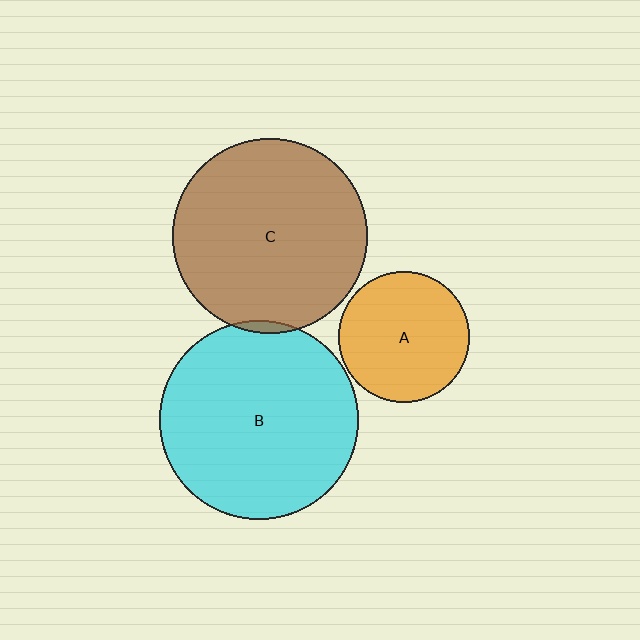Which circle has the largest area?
Circle B (cyan).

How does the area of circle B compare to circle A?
Approximately 2.3 times.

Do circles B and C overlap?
Yes.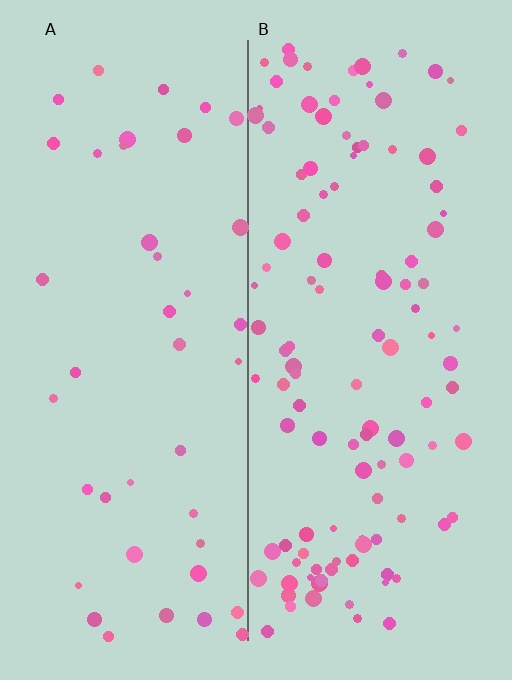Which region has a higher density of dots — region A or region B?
B (the right).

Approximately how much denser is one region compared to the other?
Approximately 2.7× — region B over region A.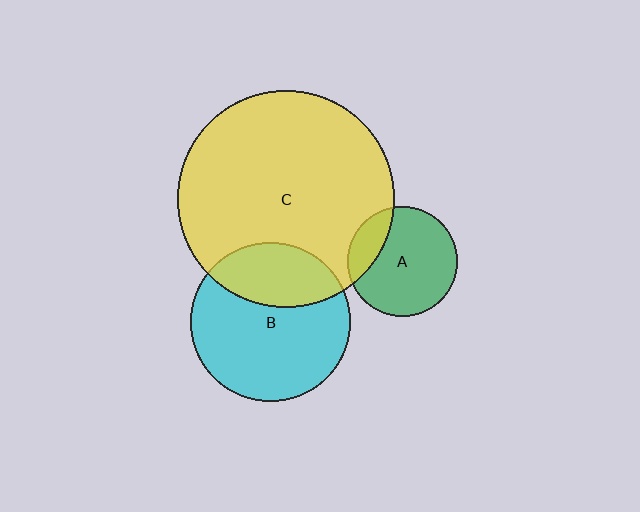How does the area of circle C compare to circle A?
Approximately 3.9 times.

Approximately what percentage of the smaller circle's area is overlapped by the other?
Approximately 20%.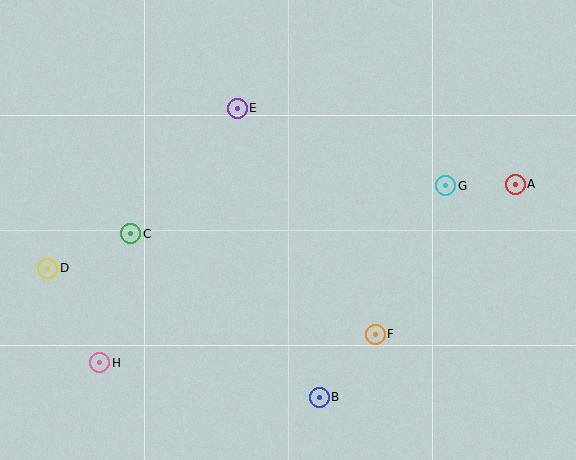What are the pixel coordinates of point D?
Point D is at (48, 268).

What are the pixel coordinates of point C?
Point C is at (131, 234).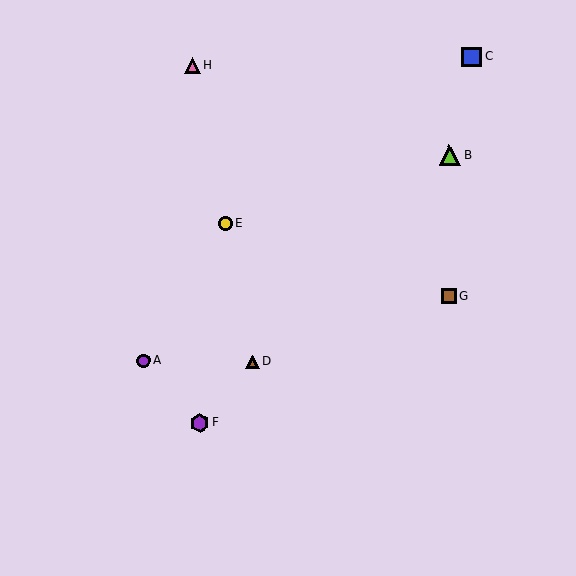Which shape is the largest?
The lime triangle (labeled B) is the largest.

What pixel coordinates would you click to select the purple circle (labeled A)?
Click at (144, 360) to select the purple circle A.